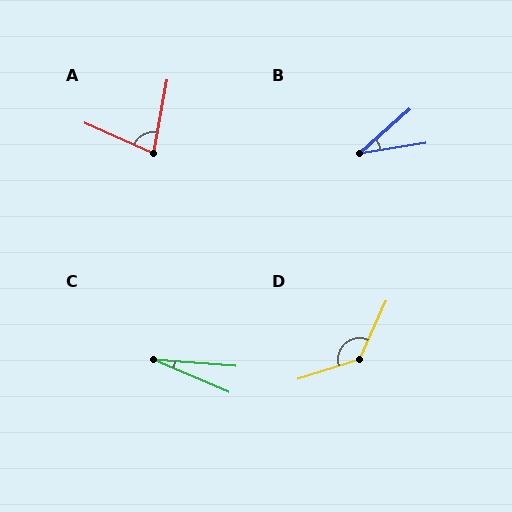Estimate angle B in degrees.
Approximately 33 degrees.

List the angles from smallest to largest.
C (19°), B (33°), A (77°), D (132°).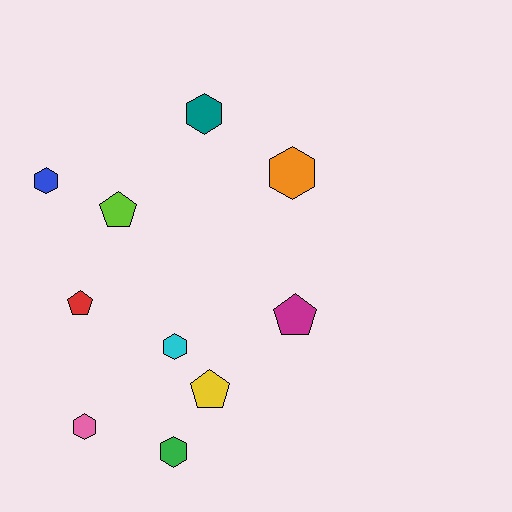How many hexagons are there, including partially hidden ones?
There are 6 hexagons.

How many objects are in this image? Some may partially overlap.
There are 10 objects.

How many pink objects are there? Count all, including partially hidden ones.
There is 1 pink object.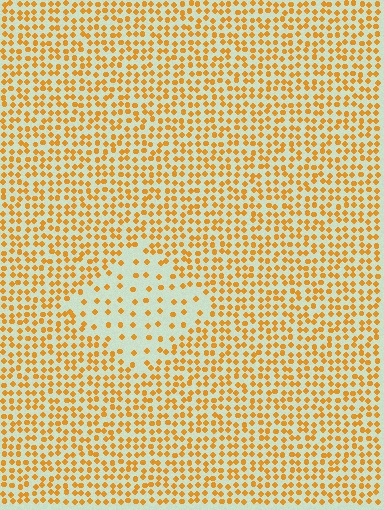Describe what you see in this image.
The image contains small orange elements arranged at two different densities. A diamond-shaped region is visible where the elements are less densely packed than the surrounding area.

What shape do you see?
I see a diamond.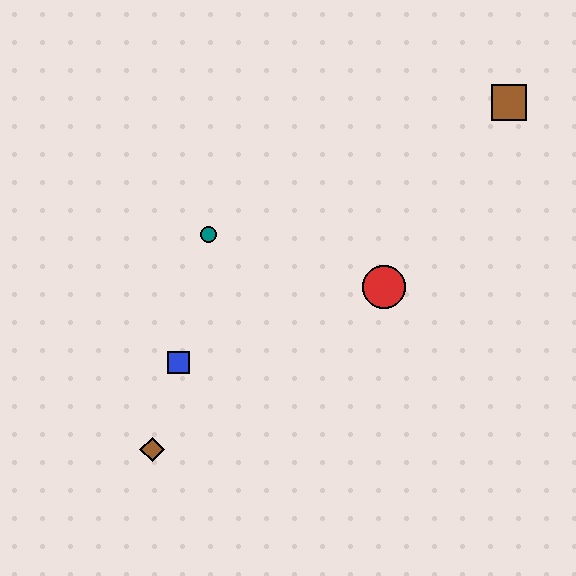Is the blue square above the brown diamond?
Yes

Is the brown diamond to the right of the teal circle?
No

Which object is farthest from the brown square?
The brown diamond is farthest from the brown square.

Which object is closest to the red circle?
The teal circle is closest to the red circle.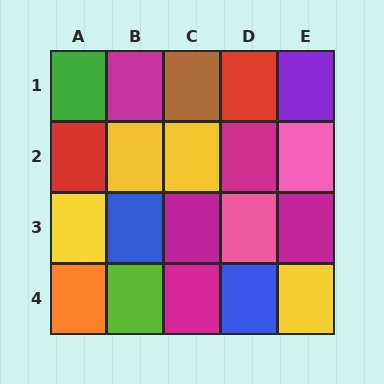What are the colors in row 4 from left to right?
Orange, lime, magenta, blue, yellow.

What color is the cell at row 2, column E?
Pink.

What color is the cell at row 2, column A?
Red.